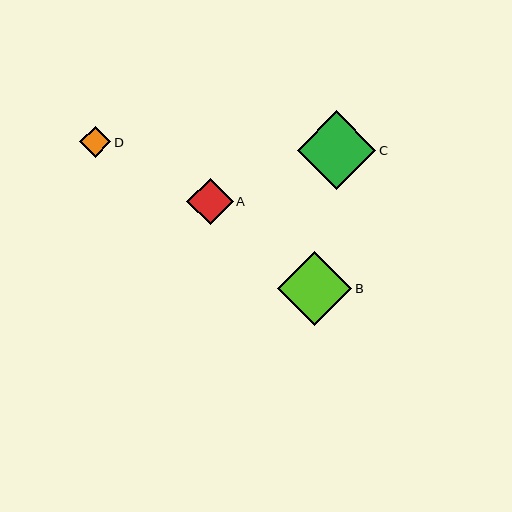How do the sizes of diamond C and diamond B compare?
Diamond C and diamond B are approximately the same size.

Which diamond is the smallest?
Diamond D is the smallest with a size of approximately 31 pixels.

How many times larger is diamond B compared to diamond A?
Diamond B is approximately 1.6 times the size of diamond A.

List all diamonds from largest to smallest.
From largest to smallest: C, B, A, D.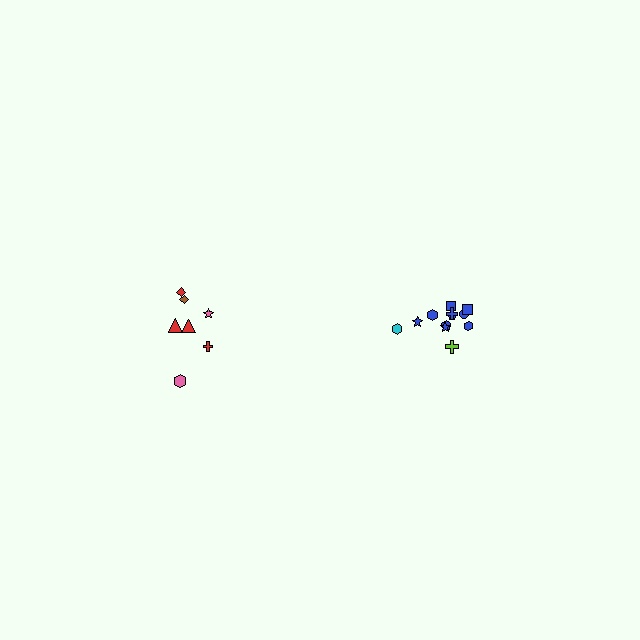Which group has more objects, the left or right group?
The right group.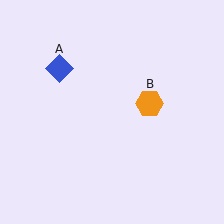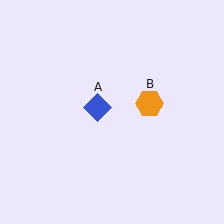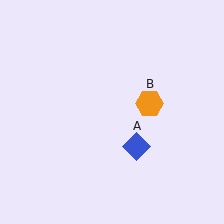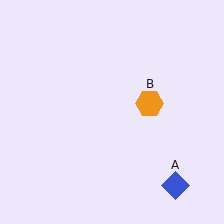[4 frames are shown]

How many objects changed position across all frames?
1 object changed position: blue diamond (object A).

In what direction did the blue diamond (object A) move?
The blue diamond (object A) moved down and to the right.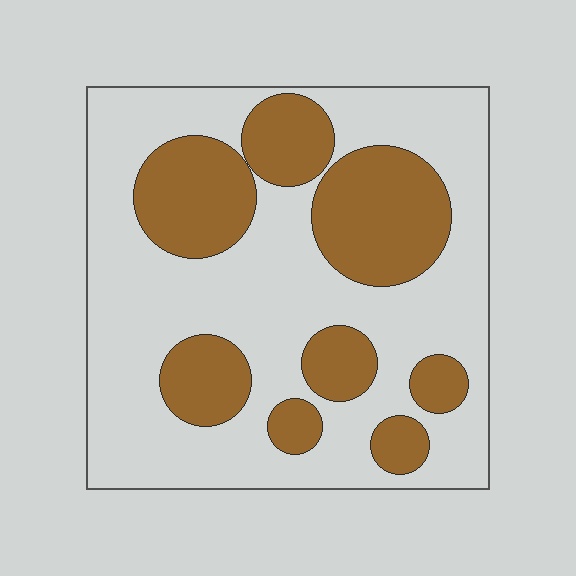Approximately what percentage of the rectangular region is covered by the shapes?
Approximately 35%.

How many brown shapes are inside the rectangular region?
8.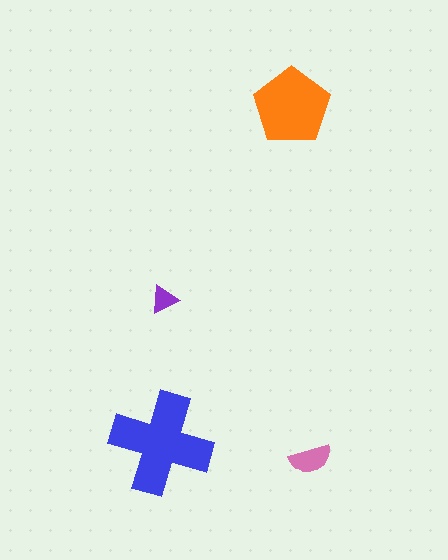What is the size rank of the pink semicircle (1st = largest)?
3rd.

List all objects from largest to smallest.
The blue cross, the orange pentagon, the pink semicircle, the purple triangle.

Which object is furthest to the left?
The blue cross is leftmost.